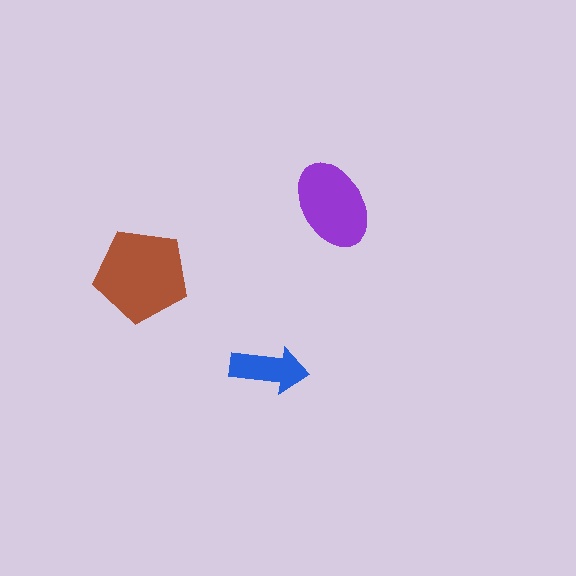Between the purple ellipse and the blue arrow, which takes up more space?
The purple ellipse.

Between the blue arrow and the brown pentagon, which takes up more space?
The brown pentagon.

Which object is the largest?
The brown pentagon.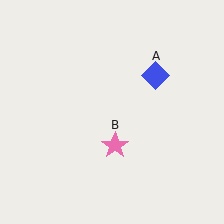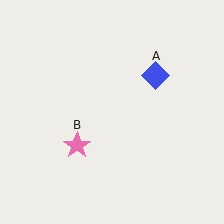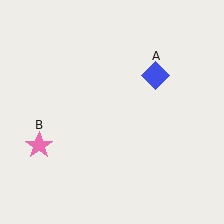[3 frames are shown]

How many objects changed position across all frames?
1 object changed position: pink star (object B).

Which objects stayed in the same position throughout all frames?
Blue diamond (object A) remained stationary.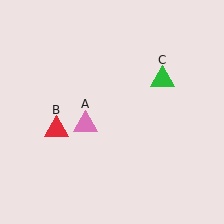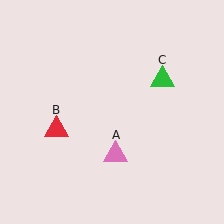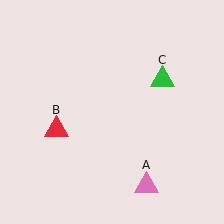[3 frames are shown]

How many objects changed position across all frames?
1 object changed position: pink triangle (object A).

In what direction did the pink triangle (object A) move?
The pink triangle (object A) moved down and to the right.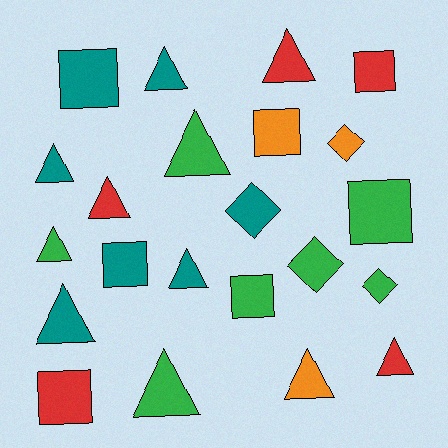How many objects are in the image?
There are 22 objects.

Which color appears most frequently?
Teal, with 7 objects.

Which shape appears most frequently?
Triangle, with 11 objects.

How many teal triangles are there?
There are 4 teal triangles.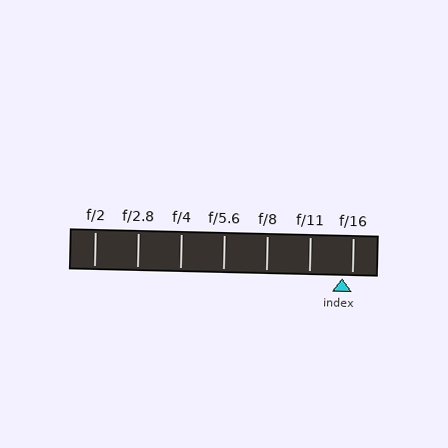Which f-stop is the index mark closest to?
The index mark is closest to f/16.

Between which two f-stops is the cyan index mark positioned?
The index mark is between f/11 and f/16.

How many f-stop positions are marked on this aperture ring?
There are 7 f-stop positions marked.